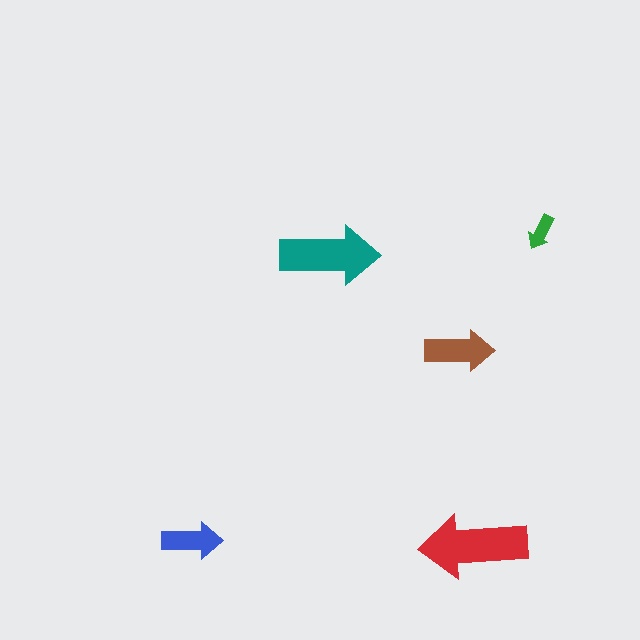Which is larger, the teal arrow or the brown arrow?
The teal one.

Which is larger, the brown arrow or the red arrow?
The red one.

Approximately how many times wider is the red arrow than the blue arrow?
About 2 times wider.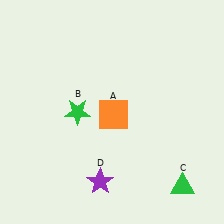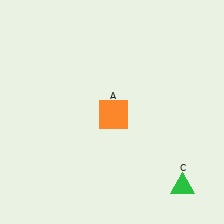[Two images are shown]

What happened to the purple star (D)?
The purple star (D) was removed in Image 2. It was in the bottom-left area of Image 1.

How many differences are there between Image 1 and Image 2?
There are 2 differences between the two images.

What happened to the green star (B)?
The green star (B) was removed in Image 2. It was in the top-left area of Image 1.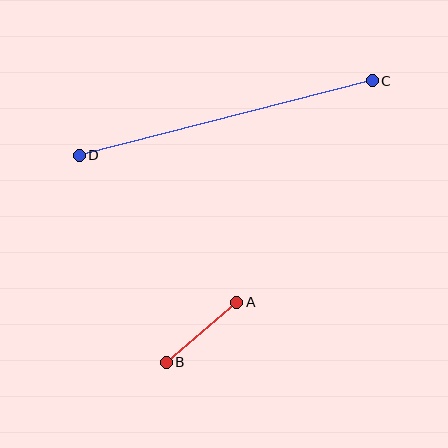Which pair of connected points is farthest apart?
Points C and D are farthest apart.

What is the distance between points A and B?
The distance is approximately 93 pixels.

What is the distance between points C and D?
The distance is approximately 302 pixels.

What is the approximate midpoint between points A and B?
The midpoint is at approximately (202, 332) pixels.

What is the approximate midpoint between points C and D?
The midpoint is at approximately (226, 118) pixels.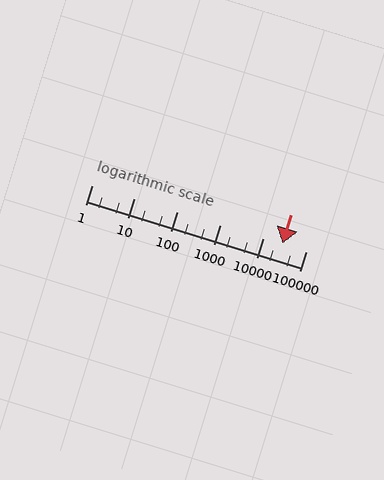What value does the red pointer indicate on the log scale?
The pointer indicates approximately 28000.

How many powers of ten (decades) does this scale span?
The scale spans 5 decades, from 1 to 100000.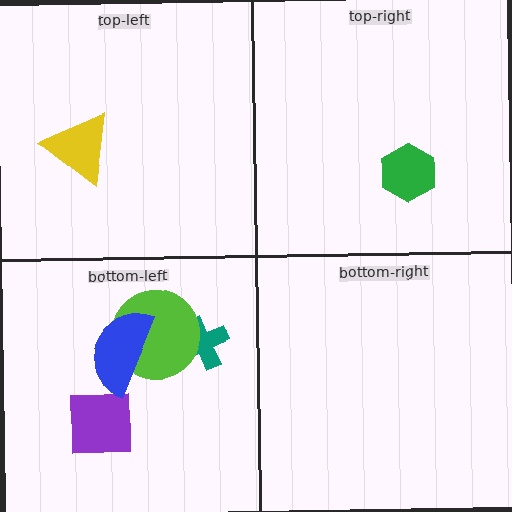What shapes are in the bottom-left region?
The teal cross, the lime circle, the purple square, the blue semicircle.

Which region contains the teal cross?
The bottom-left region.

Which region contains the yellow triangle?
The top-left region.